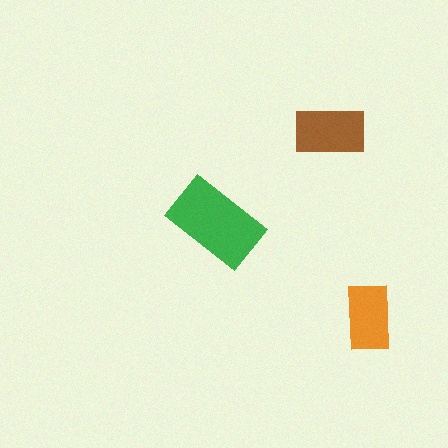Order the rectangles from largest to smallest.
the green one, the brown one, the orange one.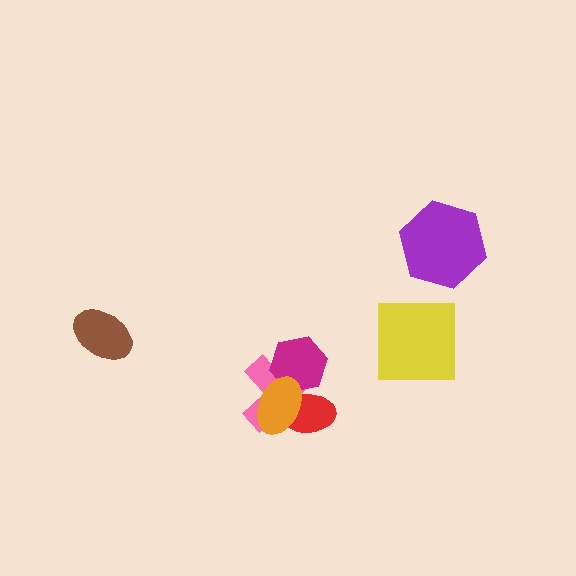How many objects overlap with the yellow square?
0 objects overlap with the yellow square.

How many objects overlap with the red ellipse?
3 objects overlap with the red ellipse.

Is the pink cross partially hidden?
Yes, it is partially covered by another shape.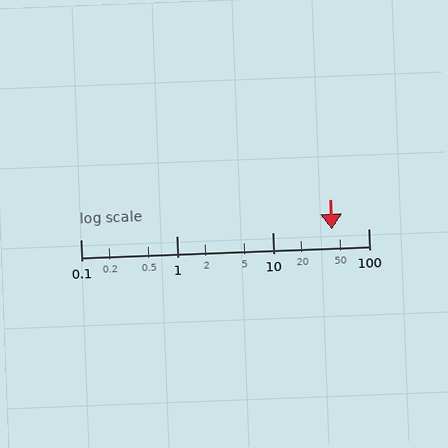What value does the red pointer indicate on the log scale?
The pointer indicates approximately 42.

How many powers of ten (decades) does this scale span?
The scale spans 3 decades, from 0.1 to 100.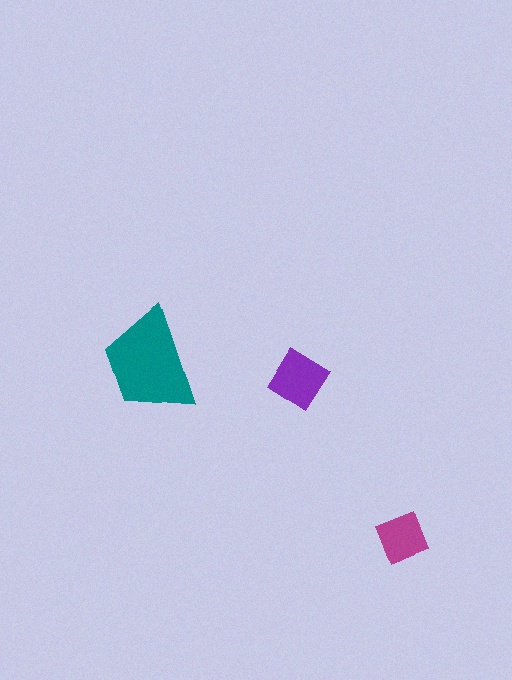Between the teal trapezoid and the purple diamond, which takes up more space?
The teal trapezoid.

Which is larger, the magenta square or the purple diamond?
The purple diamond.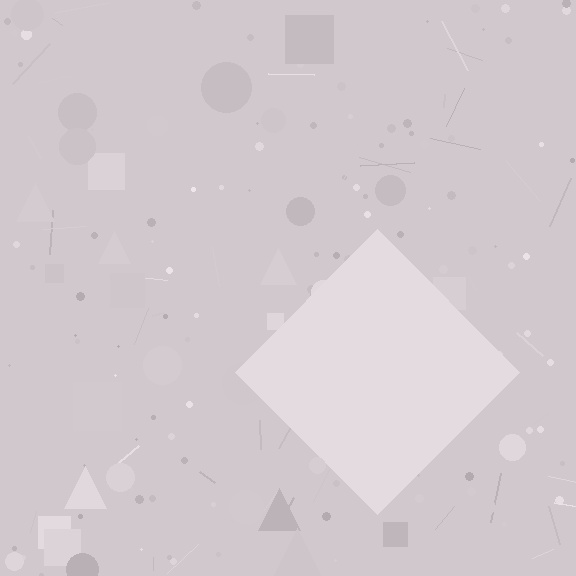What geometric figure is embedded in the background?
A diamond is embedded in the background.